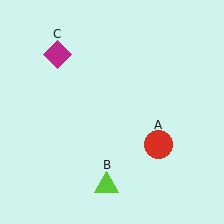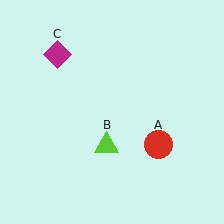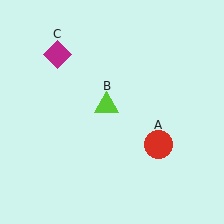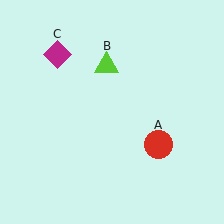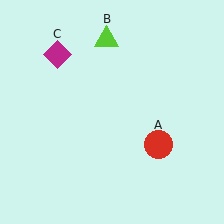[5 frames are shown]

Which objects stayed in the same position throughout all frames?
Red circle (object A) and magenta diamond (object C) remained stationary.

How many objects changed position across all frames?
1 object changed position: lime triangle (object B).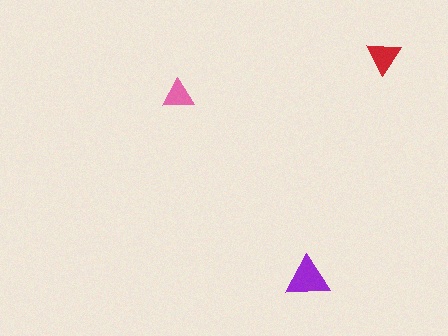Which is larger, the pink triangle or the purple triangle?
The purple one.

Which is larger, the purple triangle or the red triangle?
The purple one.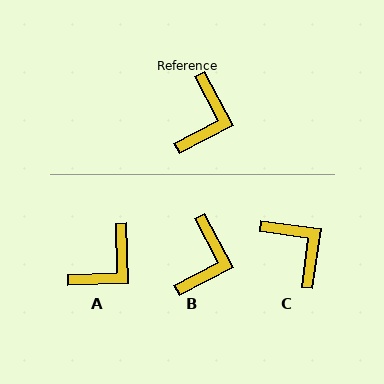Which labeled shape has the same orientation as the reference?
B.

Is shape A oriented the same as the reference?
No, it is off by about 26 degrees.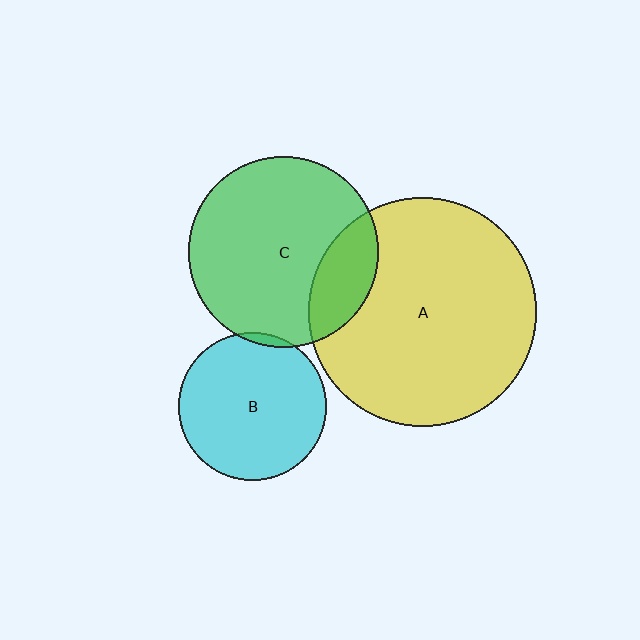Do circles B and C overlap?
Yes.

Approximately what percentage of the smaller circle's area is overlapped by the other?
Approximately 5%.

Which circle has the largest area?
Circle A (yellow).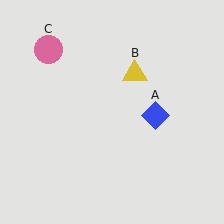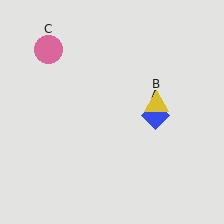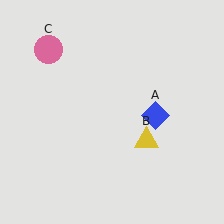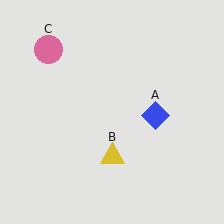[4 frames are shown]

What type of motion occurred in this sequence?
The yellow triangle (object B) rotated clockwise around the center of the scene.